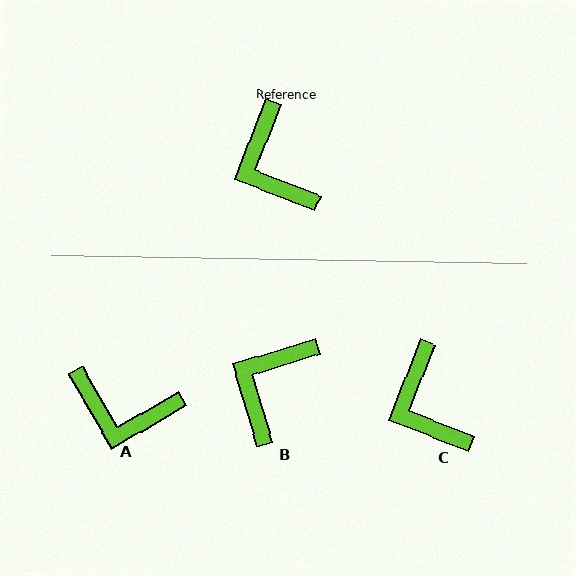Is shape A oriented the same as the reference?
No, it is off by about 51 degrees.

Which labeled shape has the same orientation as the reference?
C.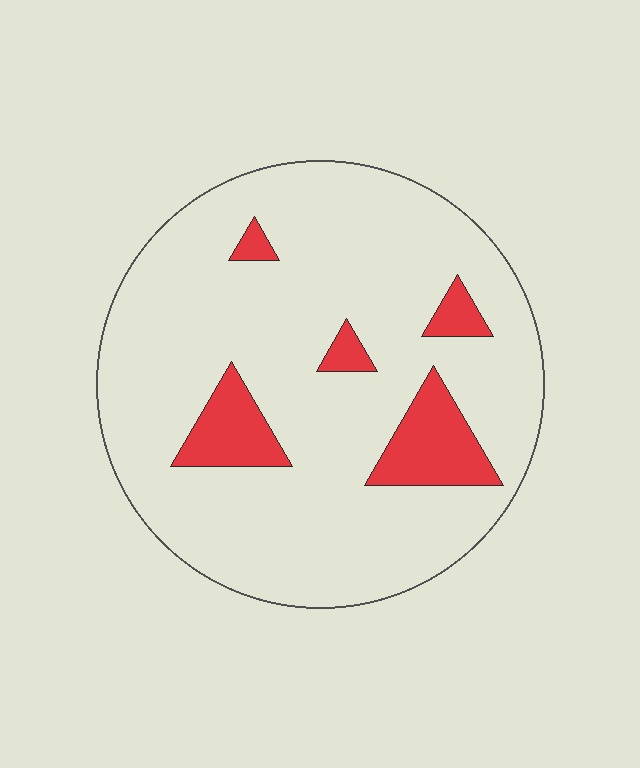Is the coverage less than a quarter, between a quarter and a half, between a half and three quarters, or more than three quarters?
Less than a quarter.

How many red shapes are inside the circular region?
5.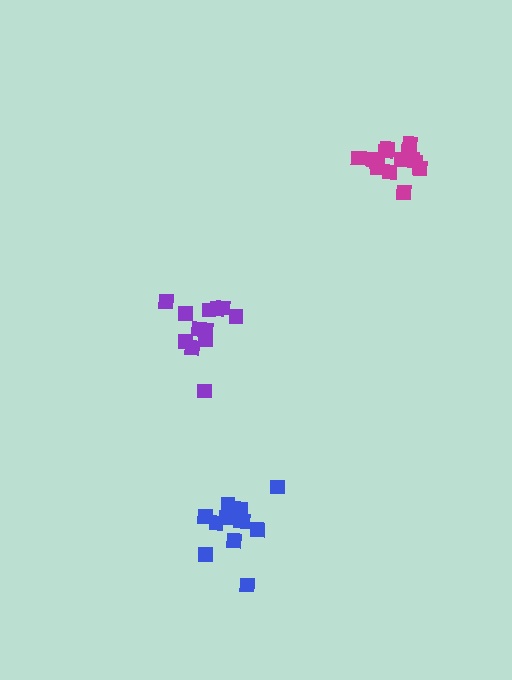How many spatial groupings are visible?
There are 3 spatial groupings.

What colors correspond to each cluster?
The clusters are colored: magenta, purple, blue.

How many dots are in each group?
Group 1: 14 dots, Group 2: 12 dots, Group 3: 12 dots (38 total).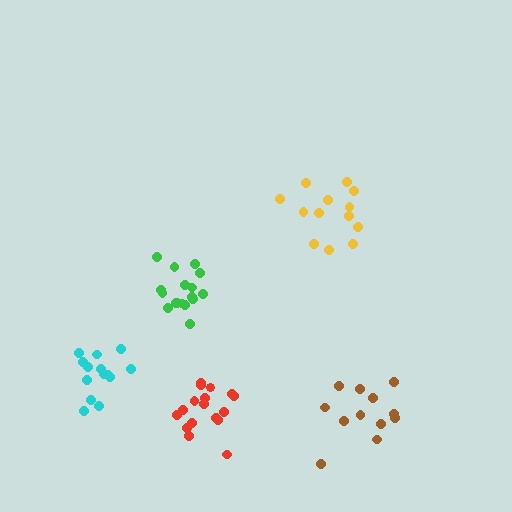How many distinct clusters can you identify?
There are 5 distinct clusters.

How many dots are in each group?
Group 1: 17 dots, Group 2: 12 dots, Group 3: 13 dots, Group 4: 14 dots, Group 5: 17 dots (73 total).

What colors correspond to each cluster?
The clusters are colored: green, brown, yellow, cyan, red.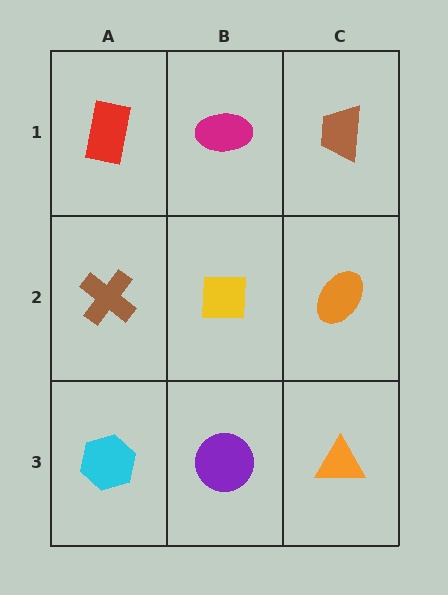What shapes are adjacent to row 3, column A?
A brown cross (row 2, column A), a purple circle (row 3, column B).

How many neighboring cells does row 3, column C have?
2.